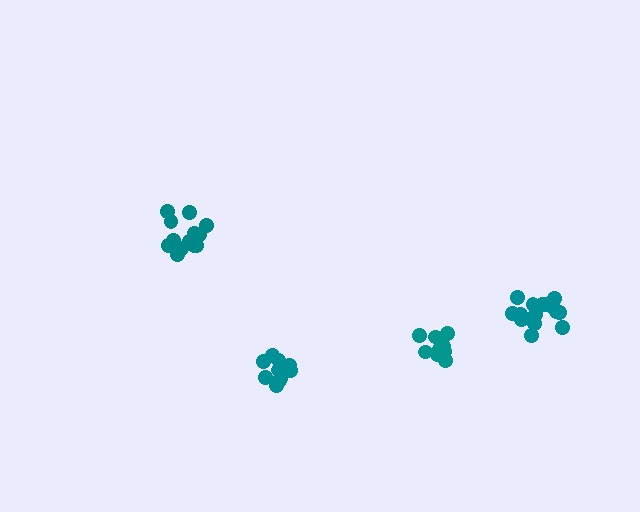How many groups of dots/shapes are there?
There are 4 groups.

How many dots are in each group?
Group 1: 15 dots, Group 2: 10 dots, Group 3: 14 dots, Group 4: 12 dots (51 total).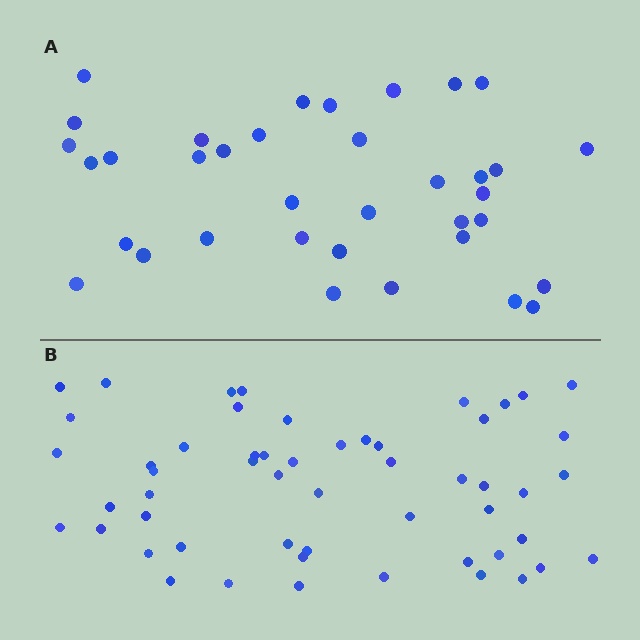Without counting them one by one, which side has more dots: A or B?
Region B (the bottom region) has more dots.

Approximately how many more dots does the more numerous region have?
Region B has approximately 20 more dots than region A.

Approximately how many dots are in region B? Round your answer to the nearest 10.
About 50 dots. (The exact count is 54, which rounds to 50.)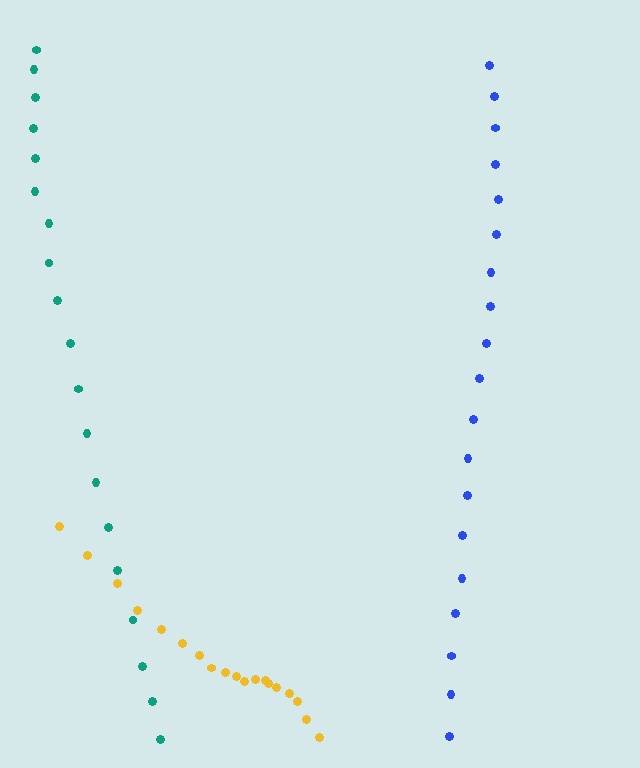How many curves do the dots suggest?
There are 3 distinct paths.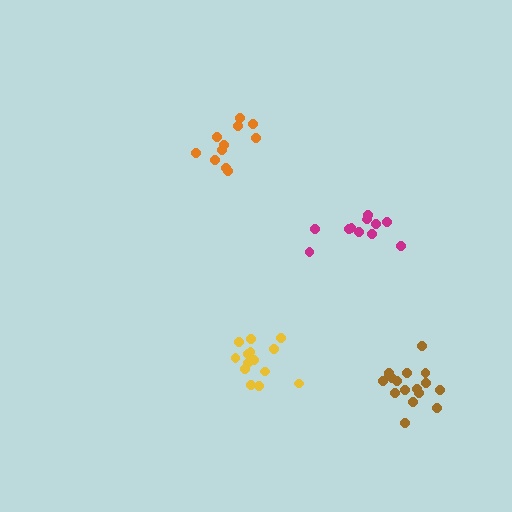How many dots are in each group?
Group 1: 11 dots, Group 2: 11 dots, Group 3: 14 dots, Group 4: 17 dots (53 total).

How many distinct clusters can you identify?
There are 4 distinct clusters.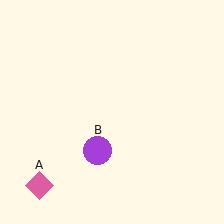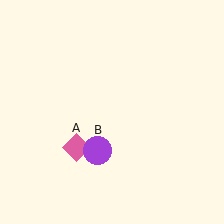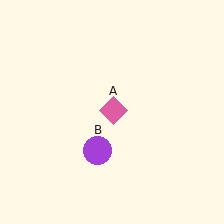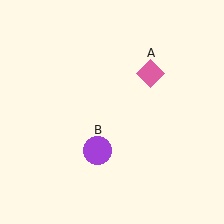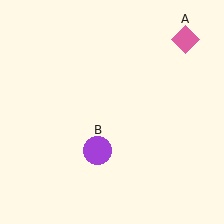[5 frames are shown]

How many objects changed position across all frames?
1 object changed position: pink diamond (object A).